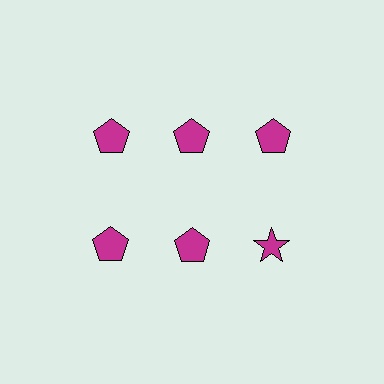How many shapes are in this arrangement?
There are 6 shapes arranged in a grid pattern.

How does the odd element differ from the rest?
It has a different shape: star instead of pentagon.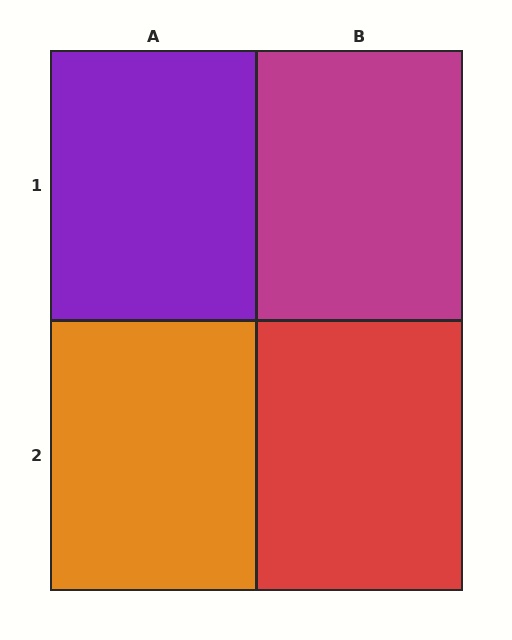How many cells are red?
1 cell is red.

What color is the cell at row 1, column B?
Magenta.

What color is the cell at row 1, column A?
Purple.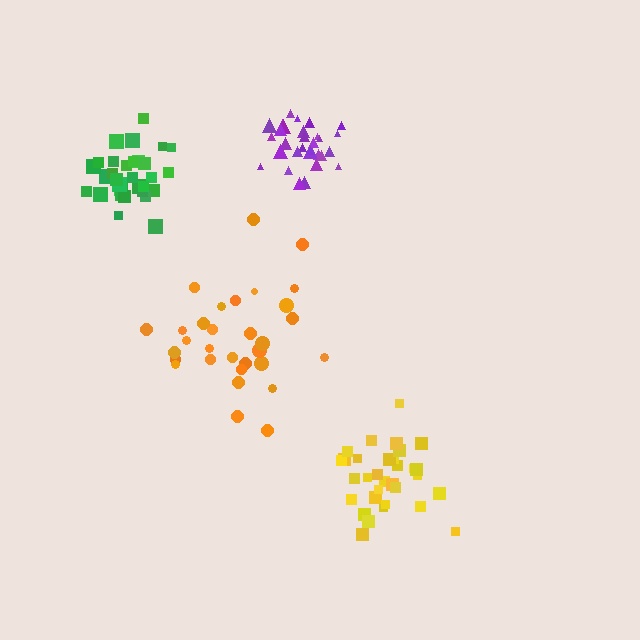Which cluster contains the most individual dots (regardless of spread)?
Orange (33).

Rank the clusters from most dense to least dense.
green, purple, yellow, orange.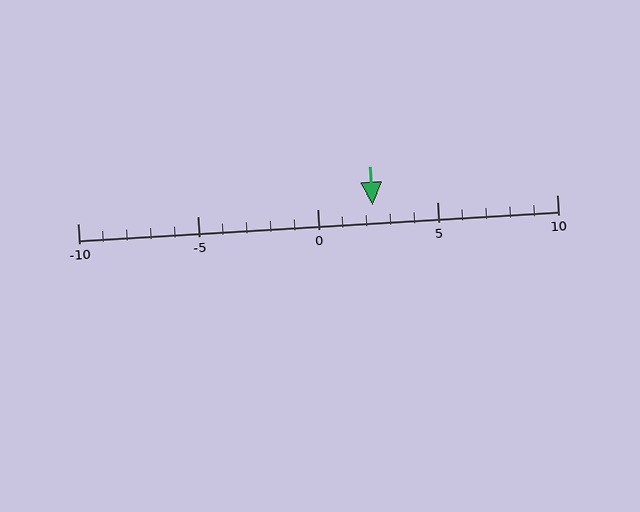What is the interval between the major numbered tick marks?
The major tick marks are spaced 5 units apart.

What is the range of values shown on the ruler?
The ruler shows values from -10 to 10.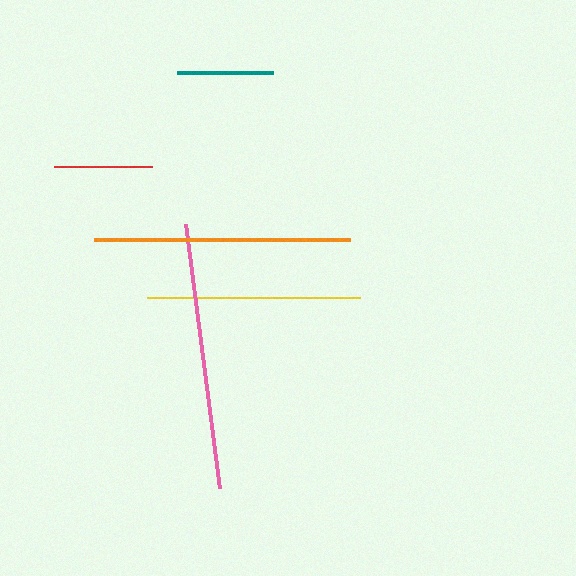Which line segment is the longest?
The pink line is the longest at approximately 266 pixels.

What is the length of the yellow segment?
The yellow segment is approximately 213 pixels long.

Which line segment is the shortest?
The teal line is the shortest at approximately 96 pixels.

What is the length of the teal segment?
The teal segment is approximately 96 pixels long.